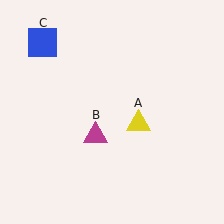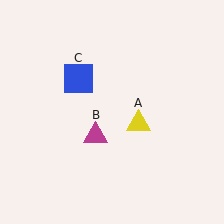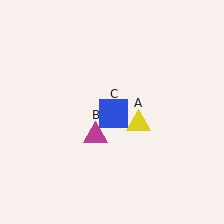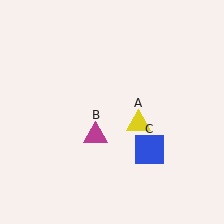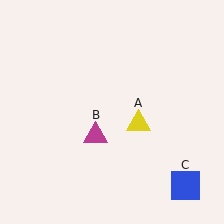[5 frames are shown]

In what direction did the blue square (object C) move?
The blue square (object C) moved down and to the right.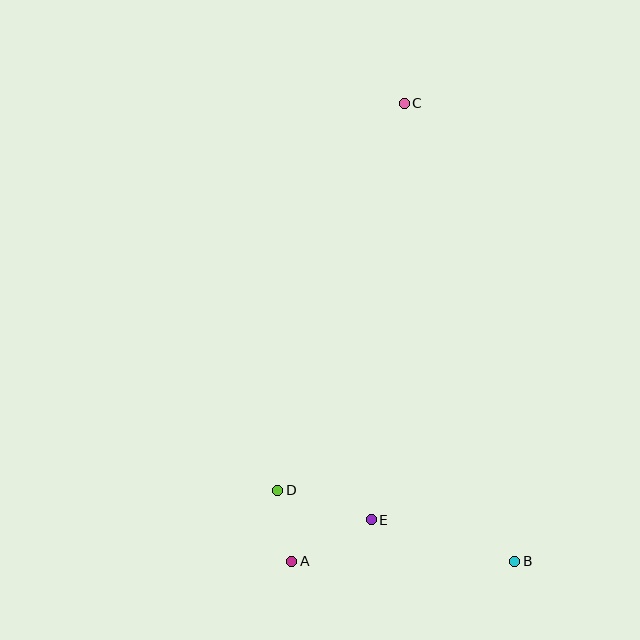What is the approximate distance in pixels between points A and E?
The distance between A and E is approximately 90 pixels.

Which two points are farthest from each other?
Points A and C are farthest from each other.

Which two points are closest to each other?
Points A and D are closest to each other.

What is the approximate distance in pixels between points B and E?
The distance between B and E is approximately 150 pixels.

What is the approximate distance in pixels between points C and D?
The distance between C and D is approximately 407 pixels.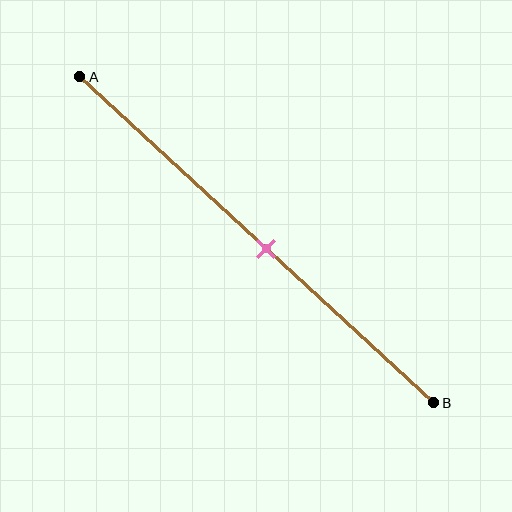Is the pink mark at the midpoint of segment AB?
Yes, the mark is approximately at the midpoint.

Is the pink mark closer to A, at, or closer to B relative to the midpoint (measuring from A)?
The pink mark is approximately at the midpoint of segment AB.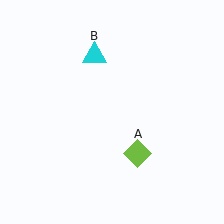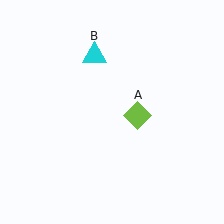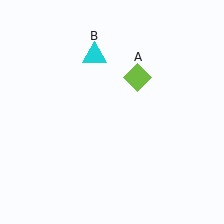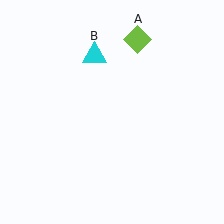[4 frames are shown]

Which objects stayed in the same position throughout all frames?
Cyan triangle (object B) remained stationary.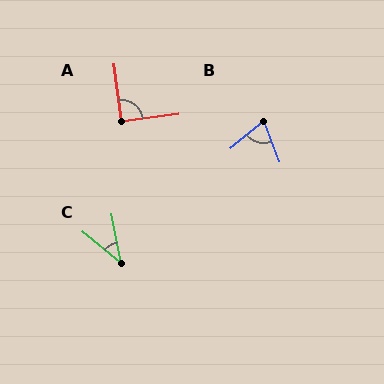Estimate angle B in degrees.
Approximately 71 degrees.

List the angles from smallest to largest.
C (39°), B (71°), A (90°).